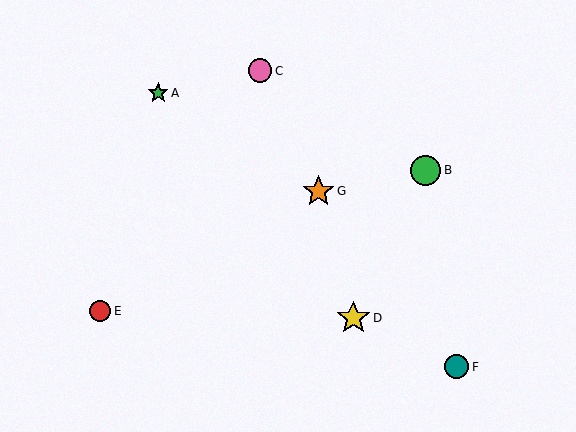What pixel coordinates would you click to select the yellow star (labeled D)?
Click at (353, 318) to select the yellow star D.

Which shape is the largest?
The yellow star (labeled D) is the largest.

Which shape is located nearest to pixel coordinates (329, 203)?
The orange star (labeled G) at (319, 191) is nearest to that location.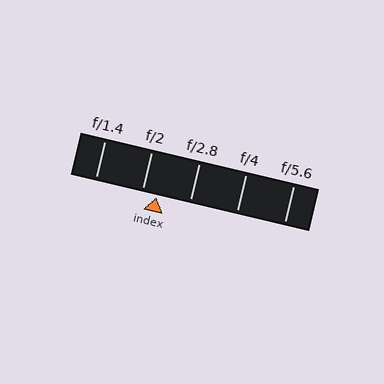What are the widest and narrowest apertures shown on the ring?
The widest aperture shown is f/1.4 and the narrowest is f/5.6.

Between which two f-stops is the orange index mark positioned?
The index mark is between f/2 and f/2.8.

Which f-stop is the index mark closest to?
The index mark is closest to f/2.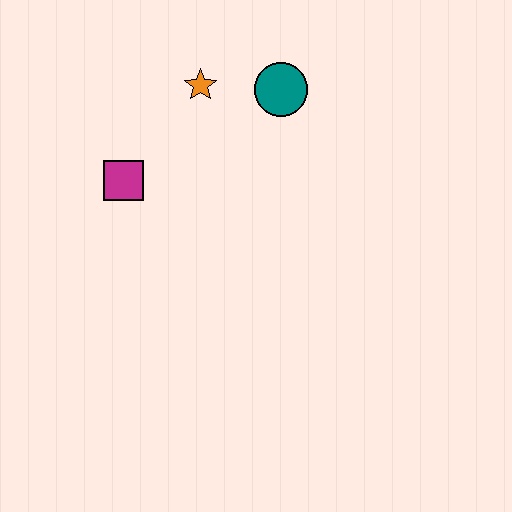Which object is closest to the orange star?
The teal circle is closest to the orange star.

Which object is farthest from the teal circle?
The magenta square is farthest from the teal circle.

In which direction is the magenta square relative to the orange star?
The magenta square is below the orange star.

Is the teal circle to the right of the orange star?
Yes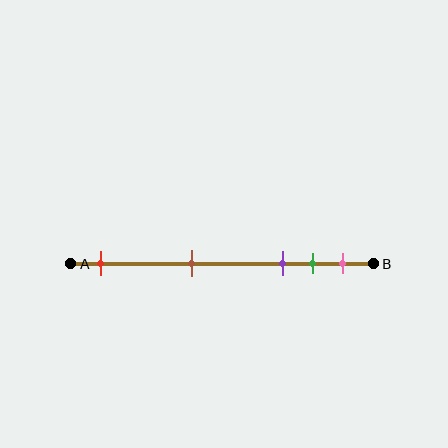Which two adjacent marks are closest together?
The green and pink marks are the closest adjacent pair.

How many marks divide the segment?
There are 5 marks dividing the segment.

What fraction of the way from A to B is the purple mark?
The purple mark is approximately 70% (0.7) of the way from A to B.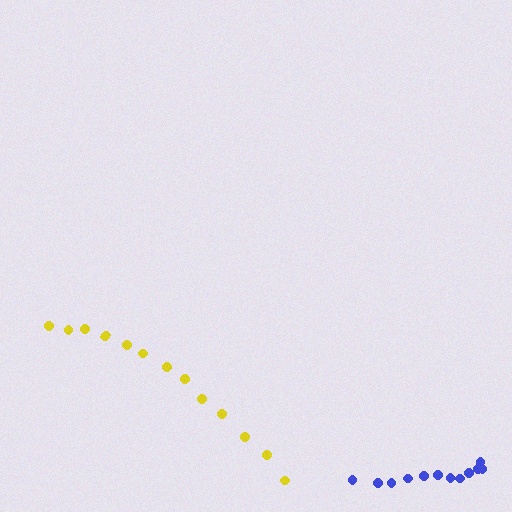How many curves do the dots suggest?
There are 2 distinct paths.